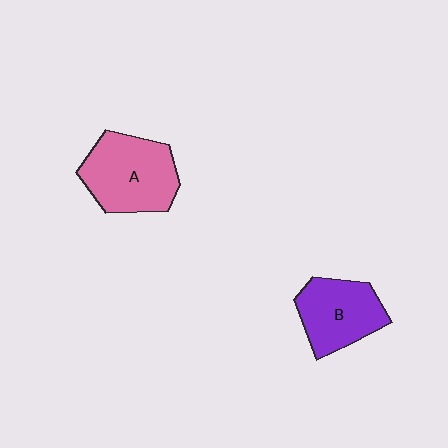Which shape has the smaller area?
Shape B (purple).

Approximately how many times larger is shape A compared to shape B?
Approximately 1.2 times.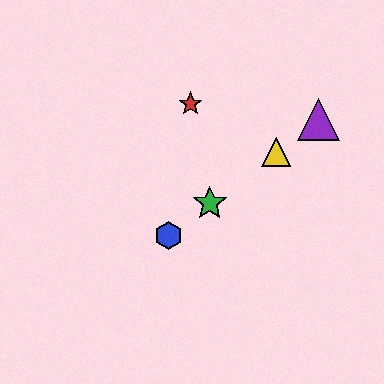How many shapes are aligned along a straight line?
4 shapes (the blue hexagon, the green star, the yellow triangle, the purple triangle) are aligned along a straight line.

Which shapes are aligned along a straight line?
The blue hexagon, the green star, the yellow triangle, the purple triangle are aligned along a straight line.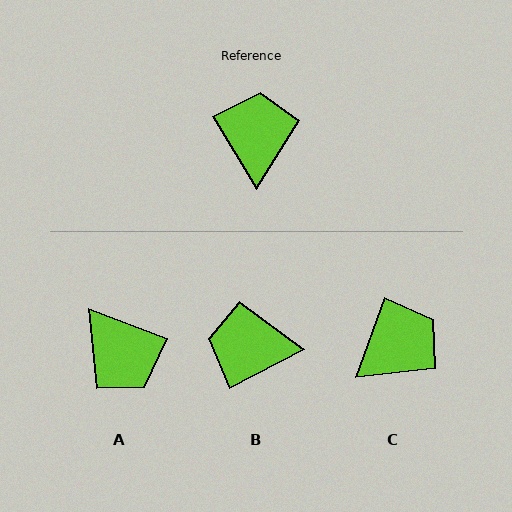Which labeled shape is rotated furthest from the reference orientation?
A, about 142 degrees away.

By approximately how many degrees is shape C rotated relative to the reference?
Approximately 52 degrees clockwise.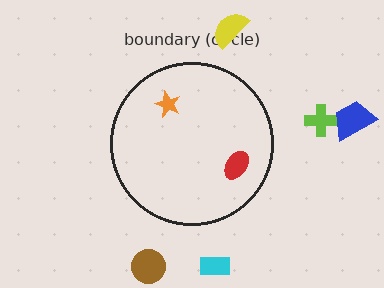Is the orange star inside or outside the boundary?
Inside.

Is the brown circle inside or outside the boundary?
Outside.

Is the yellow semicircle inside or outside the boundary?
Outside.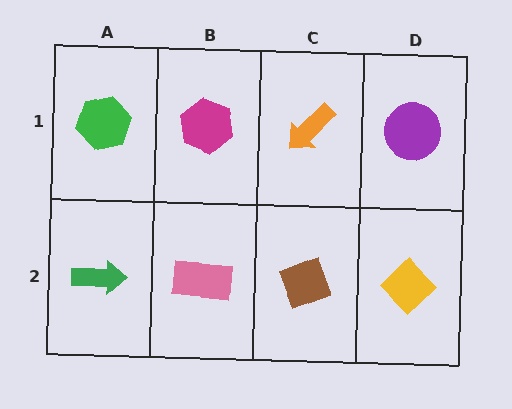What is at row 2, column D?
A yellow diamond.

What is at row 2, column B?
A pink rectangle.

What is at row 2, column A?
A green arrow.